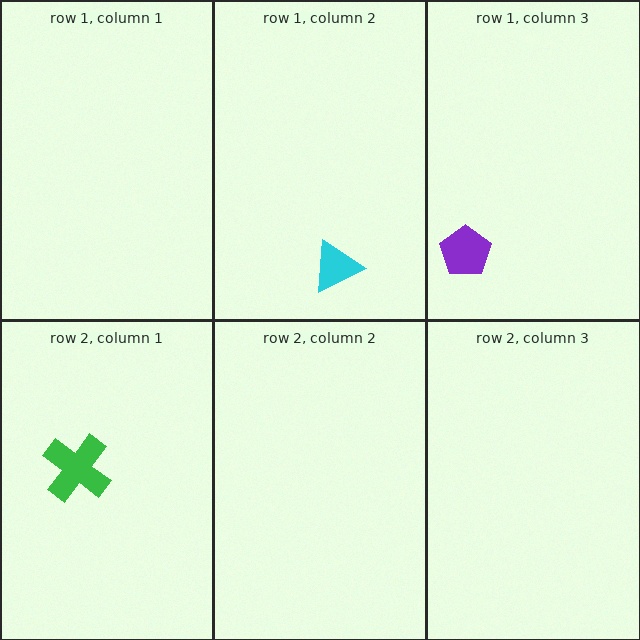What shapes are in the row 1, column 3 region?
The purple pentagon.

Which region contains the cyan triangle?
The row 1, column 2 region.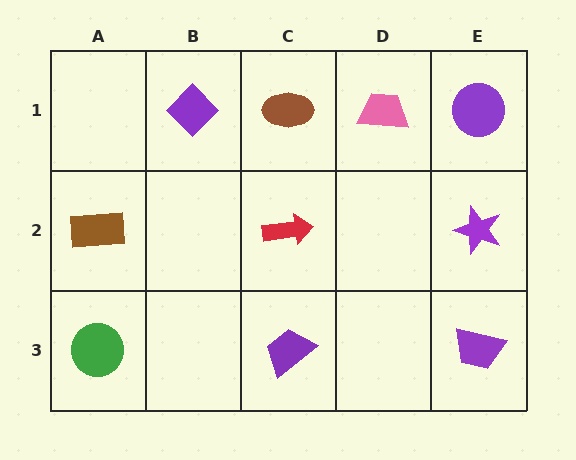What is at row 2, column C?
A red arrow.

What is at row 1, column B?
A purple diamond.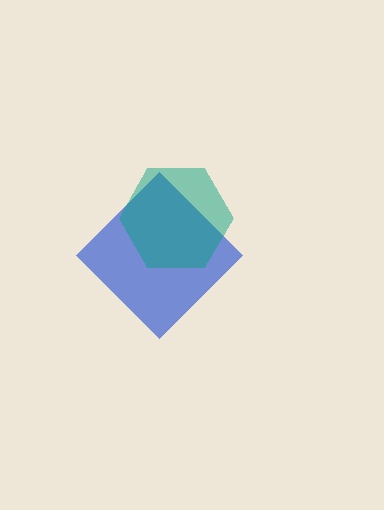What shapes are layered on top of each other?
The layered shapes are: a blue diamond, a teal hexagon.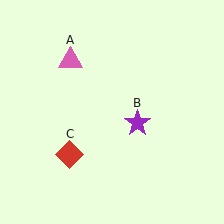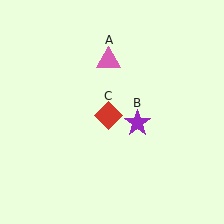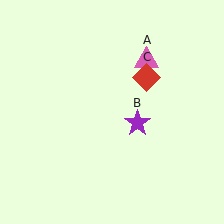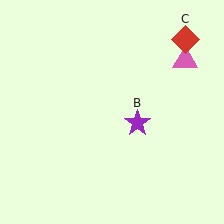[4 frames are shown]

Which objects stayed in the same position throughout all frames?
Purple star (object B) remained stationary.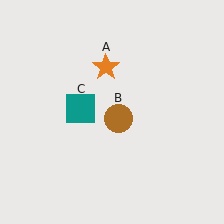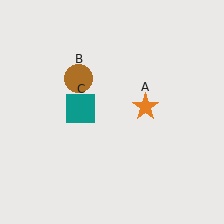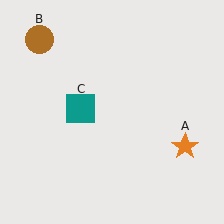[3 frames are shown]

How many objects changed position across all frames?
2 objects changed position: orange star (object A), brown circle (object B).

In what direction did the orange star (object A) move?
The orange star (object A) moved down and to the right.